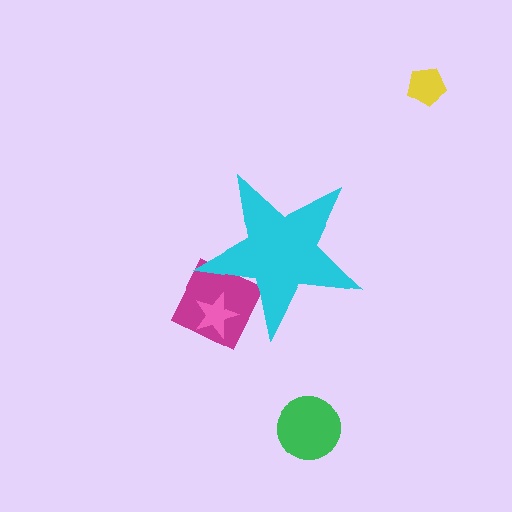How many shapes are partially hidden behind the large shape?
2 shapes are partially hidden.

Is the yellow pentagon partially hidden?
No, the yellow pentagon is fully visible.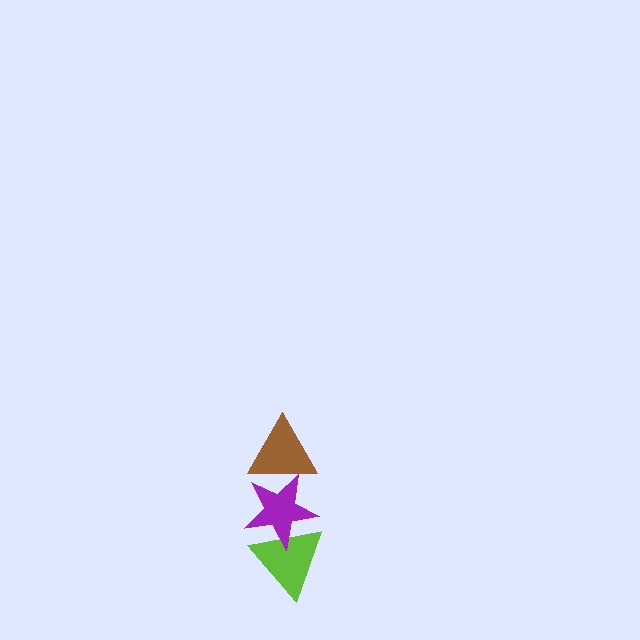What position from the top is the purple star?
The purple star is 2nd from the top.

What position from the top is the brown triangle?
The brown triangle is 1st from the top.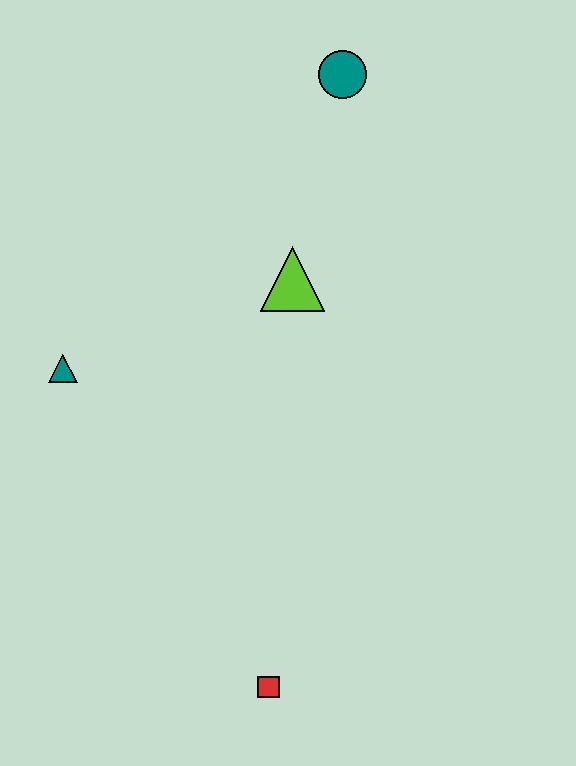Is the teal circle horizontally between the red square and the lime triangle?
No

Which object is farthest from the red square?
The teal circle is farthest from the red square.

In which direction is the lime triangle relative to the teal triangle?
The lime triangle is to the right of the teal triangle.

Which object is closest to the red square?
The teal triangle is closest to the red square.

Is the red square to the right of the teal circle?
No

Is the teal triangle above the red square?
Yes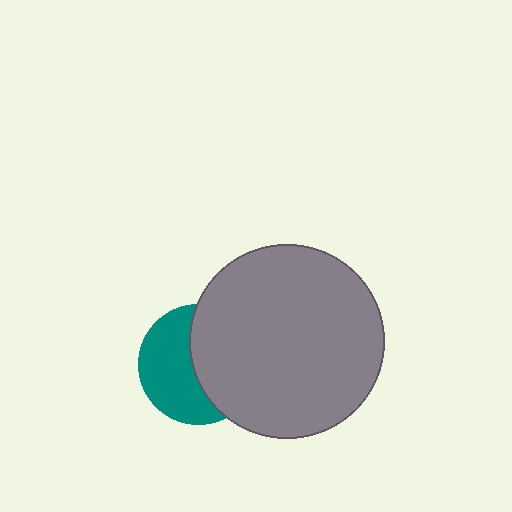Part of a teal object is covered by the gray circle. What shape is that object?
It is a circle.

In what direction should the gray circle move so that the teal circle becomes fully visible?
The gray circle should move right. That is the shortest direction to clear the overlap and leave the teal circle fully visible.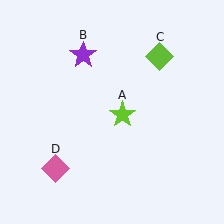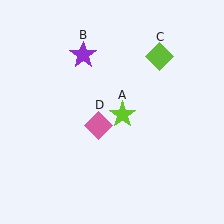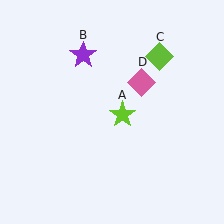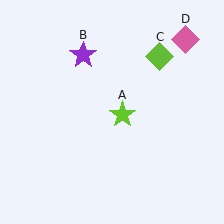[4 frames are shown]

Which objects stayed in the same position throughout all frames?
Lime star (object A) and purple star (object B) and lime diamond (object C) remained stationary.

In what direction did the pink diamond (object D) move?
The pink diamond (object D) moved up and to the right.